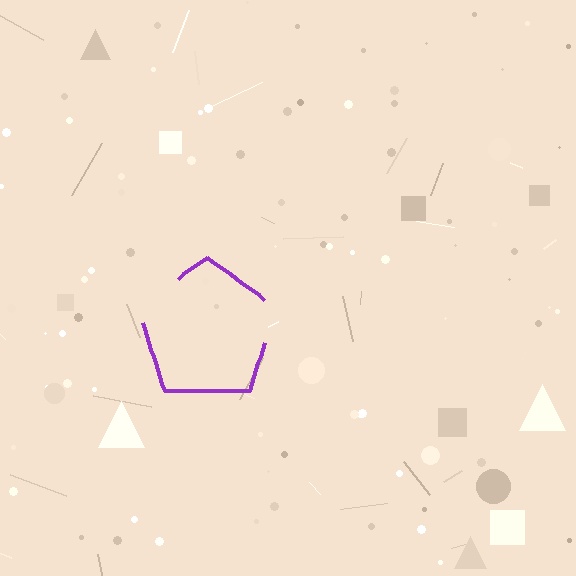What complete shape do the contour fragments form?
The contour fragments form a pentagon.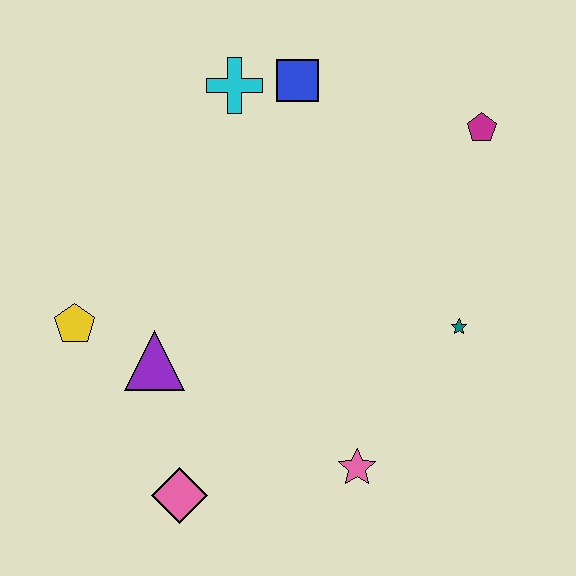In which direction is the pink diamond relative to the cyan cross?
The pink diamond is below the cyan cross.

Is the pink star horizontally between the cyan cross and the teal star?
Yes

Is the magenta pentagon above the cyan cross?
No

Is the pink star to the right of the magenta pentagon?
No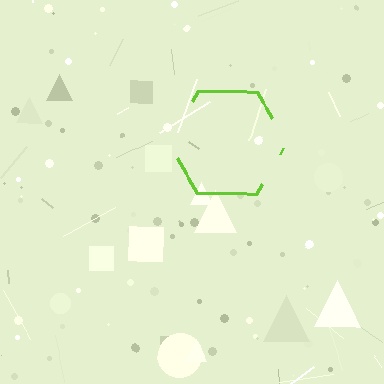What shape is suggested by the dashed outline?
The dashed outline suggests a hexagon.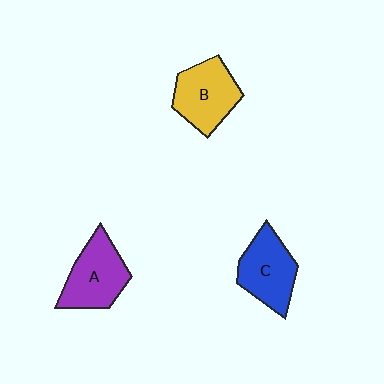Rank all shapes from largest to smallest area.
From largest to smallest: A (purple), B (yellow), C (blue).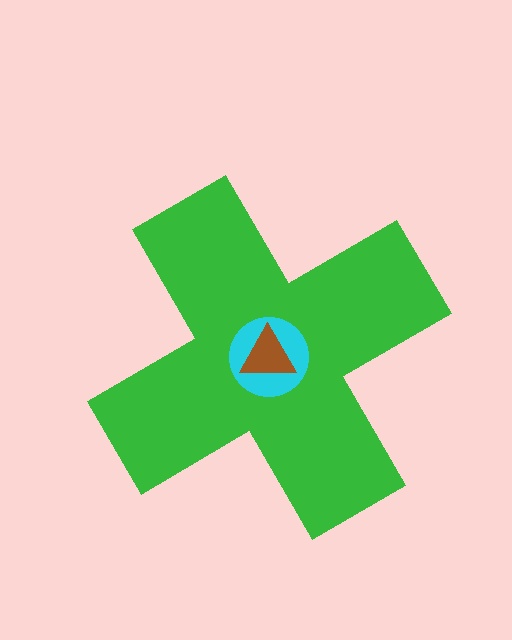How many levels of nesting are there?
3.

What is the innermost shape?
The brown triangle.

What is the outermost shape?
The green cross.